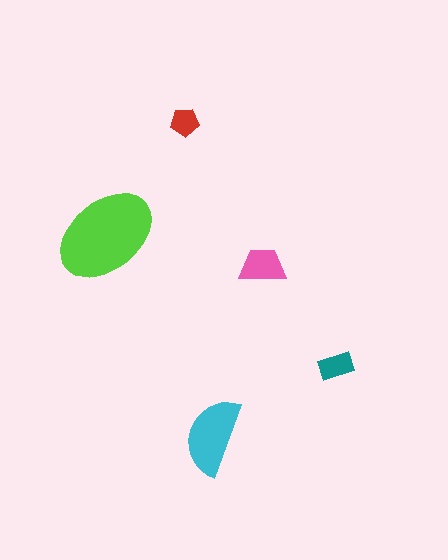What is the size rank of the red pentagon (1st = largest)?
5th.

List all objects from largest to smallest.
The lime ellipse, the cyan semicircle, the pink trapezoid, the teal rectangle, the red pentagon.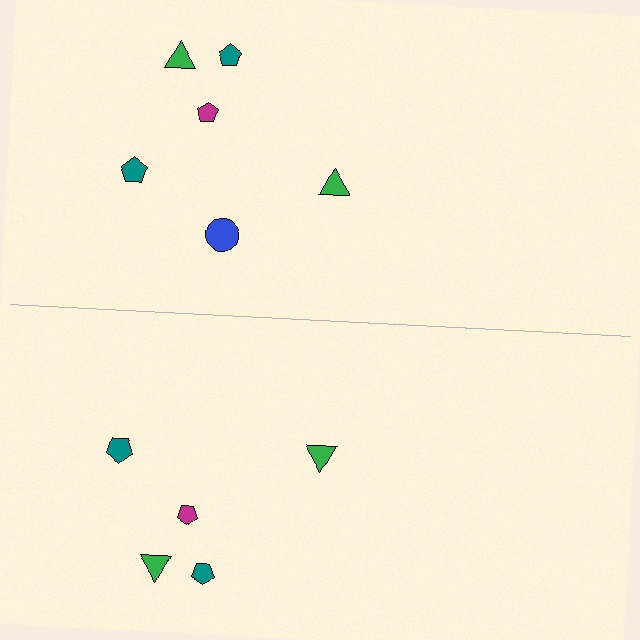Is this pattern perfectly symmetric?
No, the pattern is not perfectly symmetric. A blue circle is missing from the bottom side.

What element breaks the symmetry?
A blue circle is missing from the bottom side.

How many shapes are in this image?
There are 11 shapes in this image.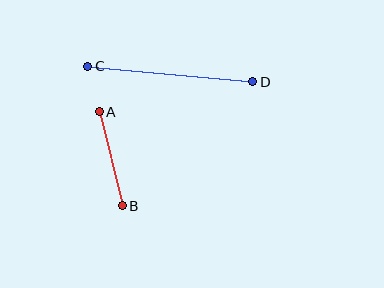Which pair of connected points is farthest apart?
Points C and D are farthest apart.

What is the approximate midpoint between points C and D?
The midpoint is at approximately (170, 74) pixels.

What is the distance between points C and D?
The distance is approximately 166 pixels.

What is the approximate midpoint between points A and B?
The midpoint is at approximately (111, 159) pixels.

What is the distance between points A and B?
The distance is approximately 97 pixels.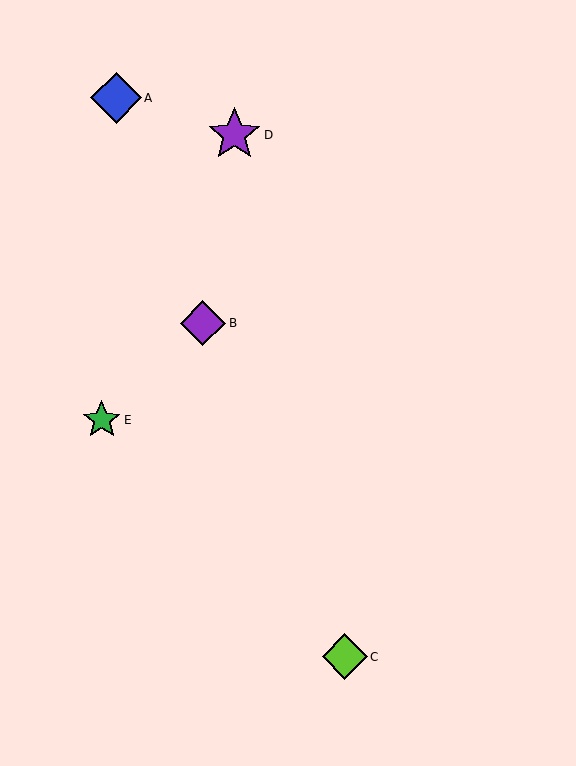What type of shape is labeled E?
Shape E is a green star.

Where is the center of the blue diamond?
The center of the blue diamond is at (116, 98).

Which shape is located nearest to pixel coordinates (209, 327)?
The purple diamond (labeled B) at (203, 323) is nearest to that location.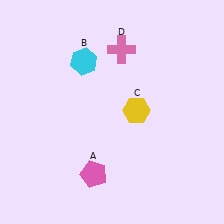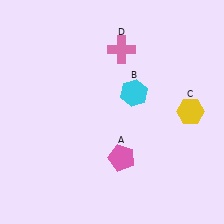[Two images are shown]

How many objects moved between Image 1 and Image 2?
3 objects moved between the two images.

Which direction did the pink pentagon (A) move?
The pink pentagon (A) moved right.